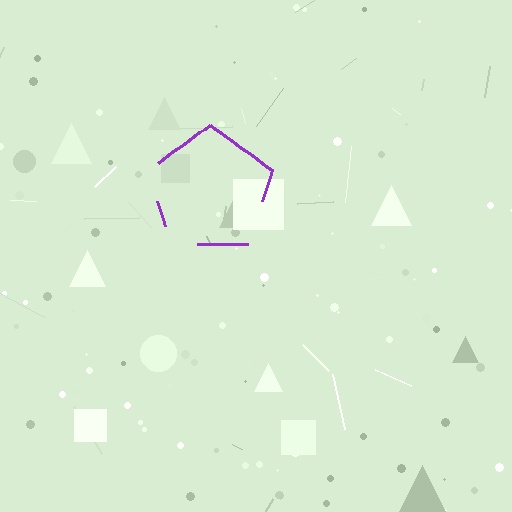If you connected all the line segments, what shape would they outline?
They would outline a pentagon.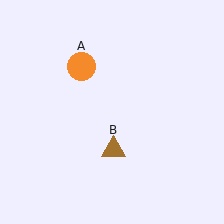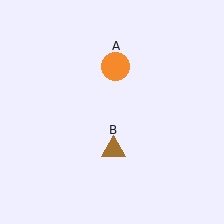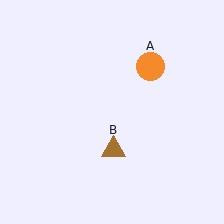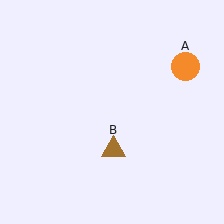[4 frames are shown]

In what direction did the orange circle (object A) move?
The orange circle (object A) moved right.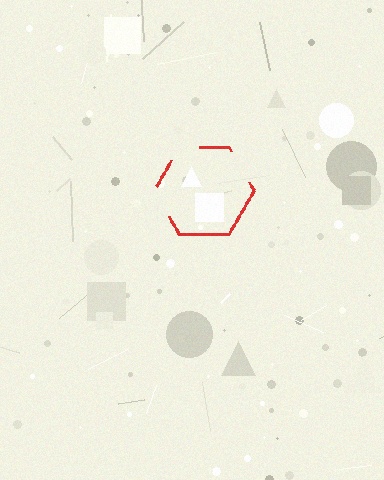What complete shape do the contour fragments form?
The contour fragments form a hexagon.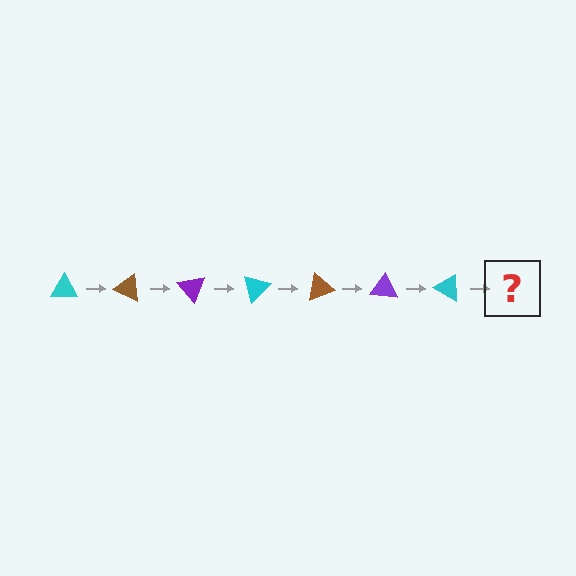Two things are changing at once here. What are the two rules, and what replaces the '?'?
The two rules are that it rotates 25 degrees each step and the color cycles through cyan, brown, and purple. The '?' should be a brown triangle, rotated 175 degrees from the start.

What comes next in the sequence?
The next element should be a brown triangle, rotated 175 degrees from the start.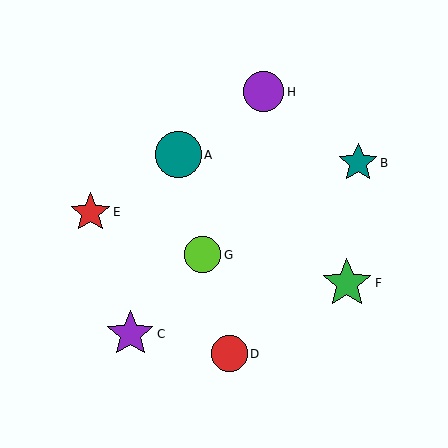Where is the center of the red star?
The center of the red star is at (90, 212).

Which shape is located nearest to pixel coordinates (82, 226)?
The red star (labeled E) at (90, 212) is nearest to that location.